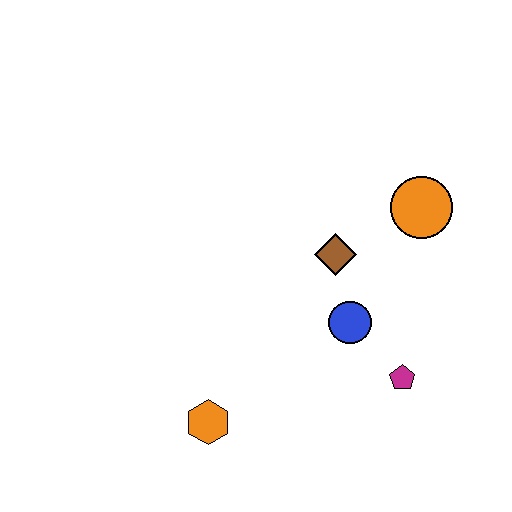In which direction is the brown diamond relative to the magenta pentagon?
The brown diamond is above the magenta pentagon.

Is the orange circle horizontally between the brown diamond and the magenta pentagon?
No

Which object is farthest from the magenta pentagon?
The orange hexagon is farthest from the magenta pentagon.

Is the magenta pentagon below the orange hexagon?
No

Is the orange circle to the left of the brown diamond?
No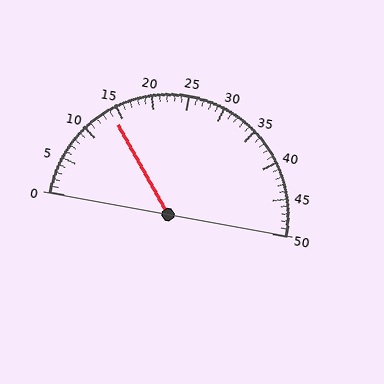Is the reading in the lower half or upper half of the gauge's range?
The reading is in the lower half of the range (0 to 50).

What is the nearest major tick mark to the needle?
The nearest major tick mark is 15.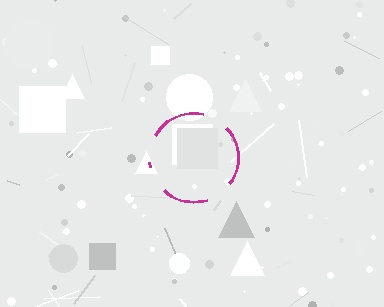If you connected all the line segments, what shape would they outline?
They would outline a circle.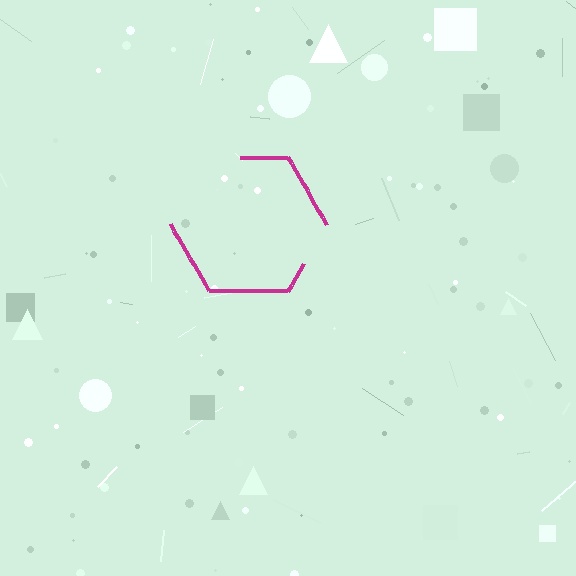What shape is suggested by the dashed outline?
The dashed outline suggests a hexagon.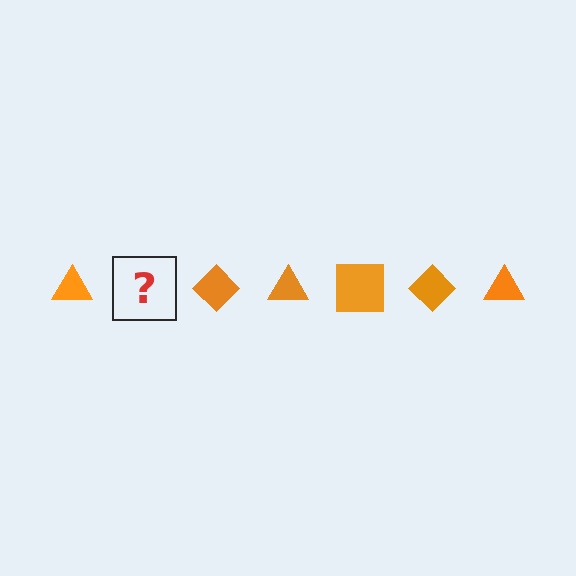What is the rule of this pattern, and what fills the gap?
The rule is that the pattern cycles through triangle, square, diamond shapes in orange. The gap should be filled with an orange square.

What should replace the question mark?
The question mark should be replaced with an orange square.